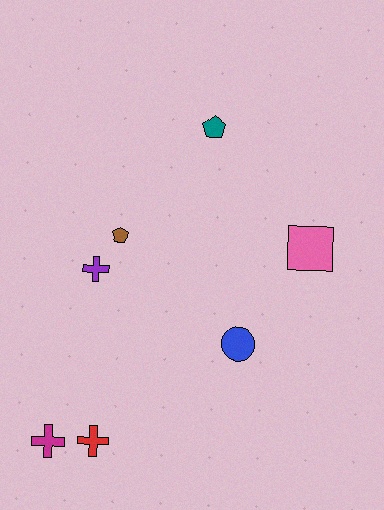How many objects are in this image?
There are 7 objects.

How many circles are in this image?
There is 1 circle.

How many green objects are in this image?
There are no green objects.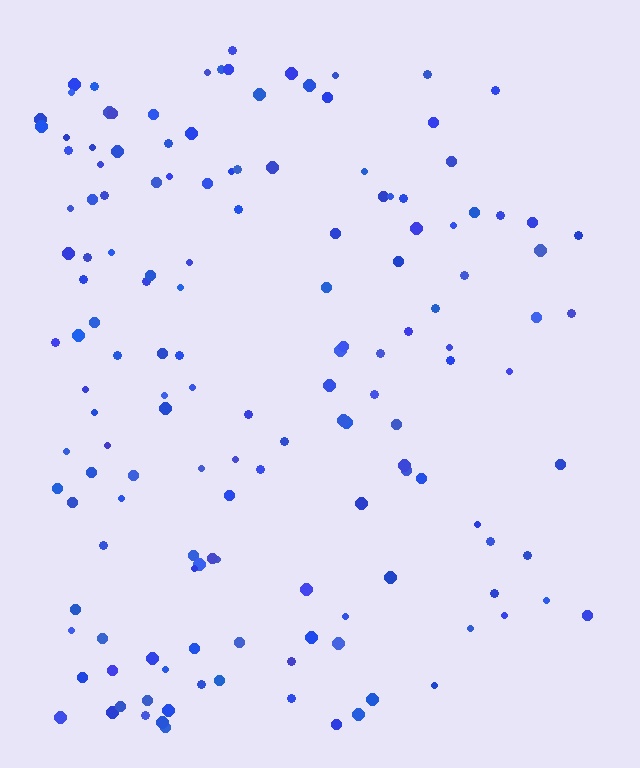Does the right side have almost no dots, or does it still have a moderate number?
Still a moderate number, just noticeably fewer than the left.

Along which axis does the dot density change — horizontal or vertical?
Horizontal.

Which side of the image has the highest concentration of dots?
The left.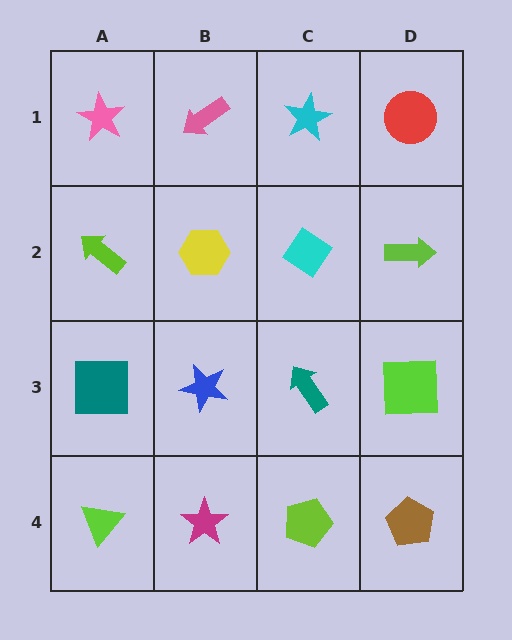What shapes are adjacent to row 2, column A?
A pink star (row 1, column A), a teal square (row 3, column A), a yellow hexagon (row 2, column B).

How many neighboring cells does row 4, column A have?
2.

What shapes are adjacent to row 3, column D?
A lime arrow (row 2, column D), a brown pentagon (row 4, column D), a teal arrow (row 3, column C).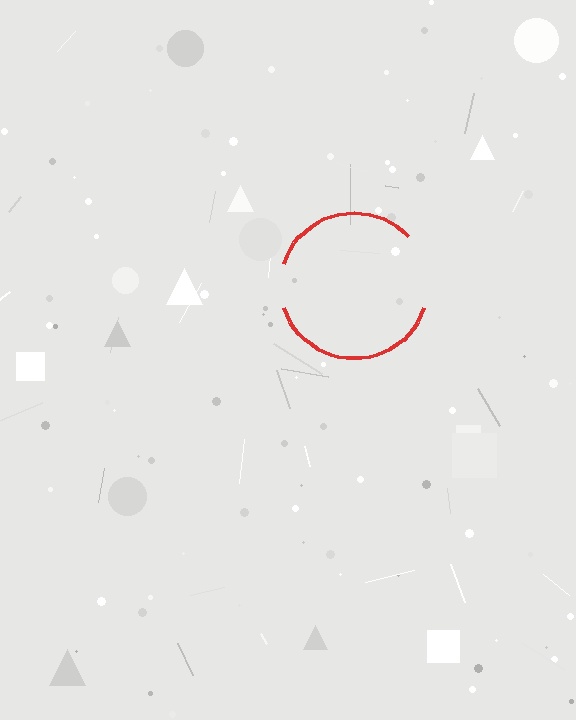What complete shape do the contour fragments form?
The contour fragments form a circle.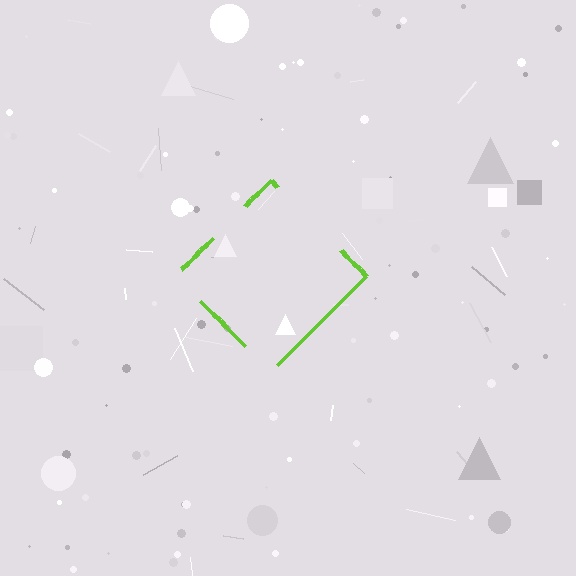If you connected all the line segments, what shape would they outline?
They would outline a diamond.